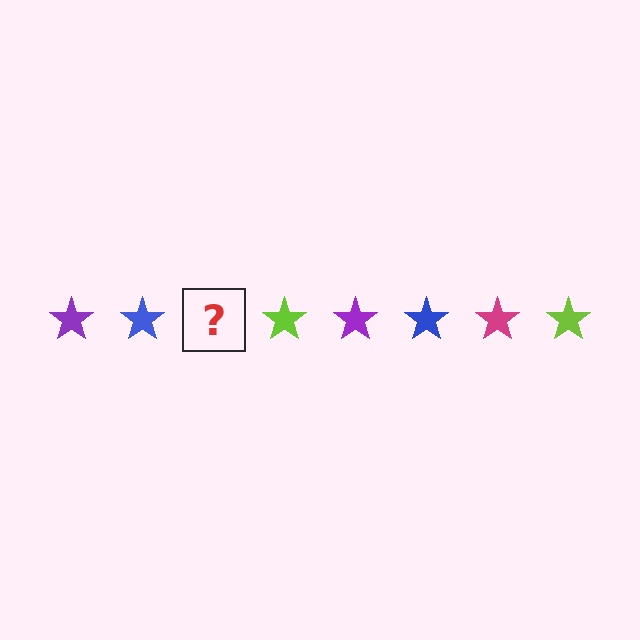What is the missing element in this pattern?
The missing element is a magenta star.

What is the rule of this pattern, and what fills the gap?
The rule is that the pattern cycles through purple, blue, magenta, lime stars. The gap should be filled with a magenta star.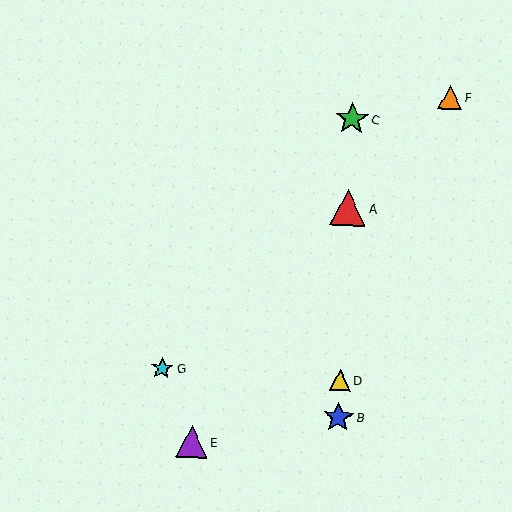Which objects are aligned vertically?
Objects A, B, C, D are aligned vertically.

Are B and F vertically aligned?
No, B is at x≈338 and F is at x≈450.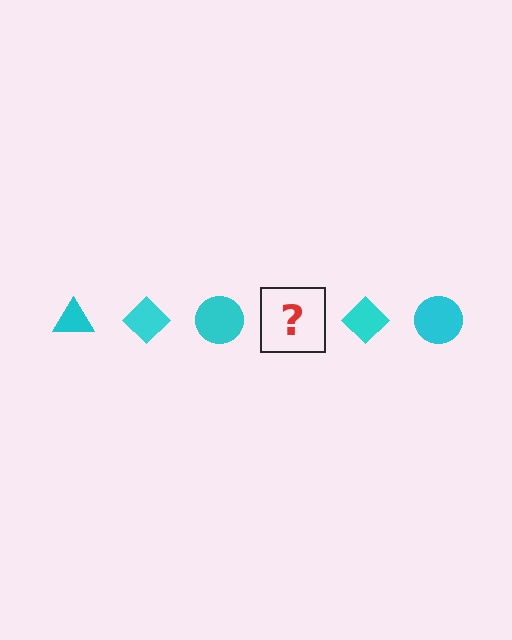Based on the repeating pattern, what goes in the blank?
The blank should be a cyan triangle.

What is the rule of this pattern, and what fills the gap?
The rule is that the pattern cycles through triangle, diamond, circle shapes in cyan. The gap should be filled with a cyan triangle.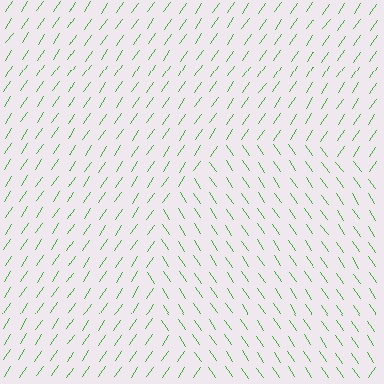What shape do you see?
I see a circle.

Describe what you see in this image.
The image is filled with small green line segments. A circle region in the image has lines oriented differently from the surrounding lines, creating a visible texture boundary.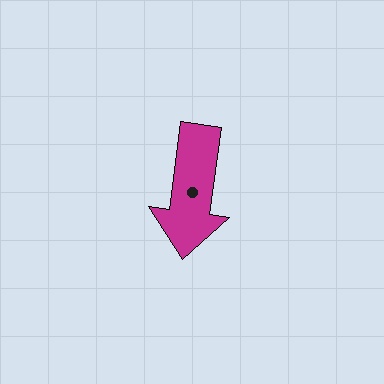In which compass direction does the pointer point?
South.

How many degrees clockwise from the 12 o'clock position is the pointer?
Approximately 188 degrees.